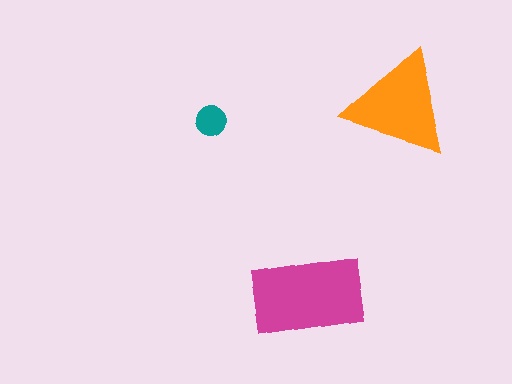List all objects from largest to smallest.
The magenta rectangle, the orange triangle, the teal circle.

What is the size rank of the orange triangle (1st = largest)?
2nd.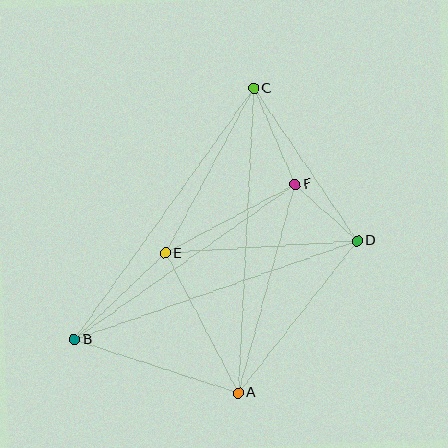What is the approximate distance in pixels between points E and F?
The distance between E and F is approximately 147 pixels.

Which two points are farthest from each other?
Points B and C are farthest from each other.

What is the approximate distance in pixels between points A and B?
The distance between A and B is approximately 172 pixels.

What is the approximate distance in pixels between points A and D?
The distance between A and D is approximately 193 pixels.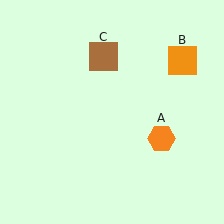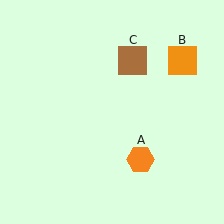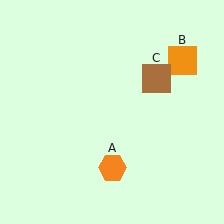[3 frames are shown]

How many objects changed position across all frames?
2 objects changed position: orange hexagon (object A), brown square (object C).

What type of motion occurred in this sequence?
The orange hexagon (object A), brown square (object C) rotated clockwise around the center of the scene.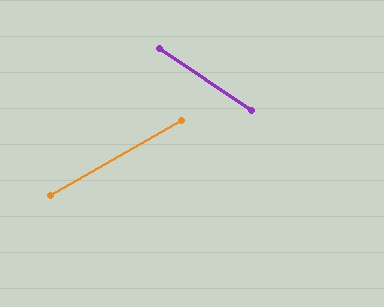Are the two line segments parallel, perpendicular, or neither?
Neither parallel nor perpendicular — they differ by about 64°.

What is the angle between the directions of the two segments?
Approximately 64 degrees.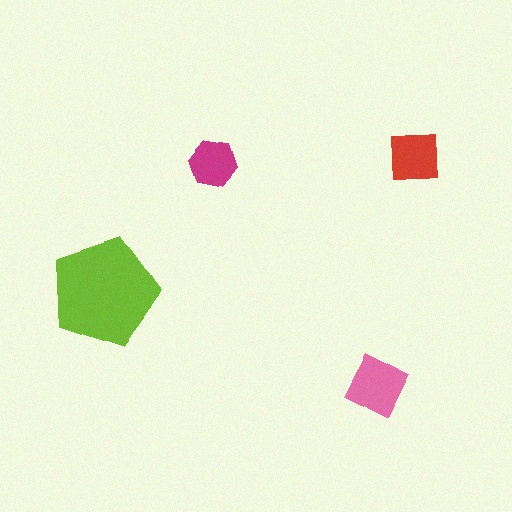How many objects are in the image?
There are 4 objects in the image.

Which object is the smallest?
The magenta hexagon.